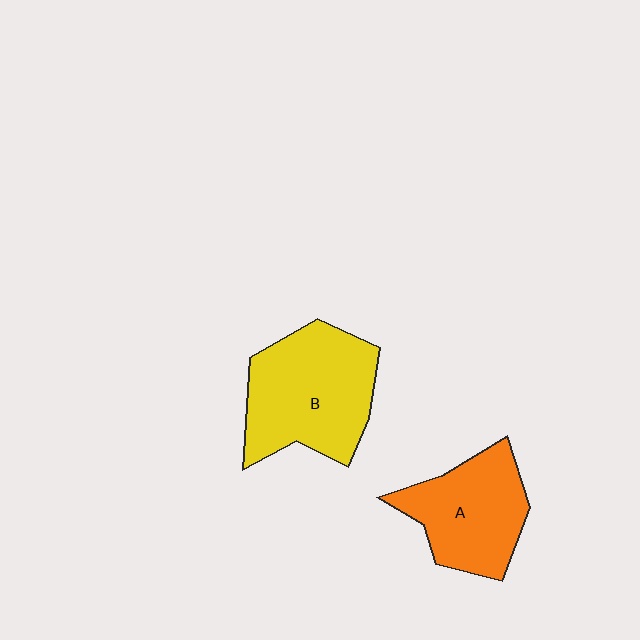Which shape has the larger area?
Shape B (yellow).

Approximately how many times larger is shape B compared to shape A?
Approximately 1.3 times.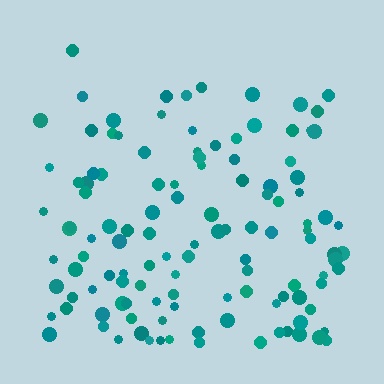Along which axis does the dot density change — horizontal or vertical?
Vertical.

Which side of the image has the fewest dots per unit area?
The top.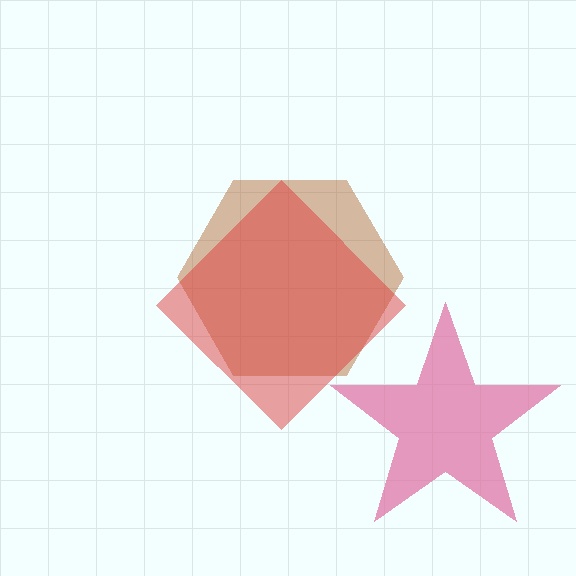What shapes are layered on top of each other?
The layered shapes are: a brown hexagon, a red diamond, a pink star.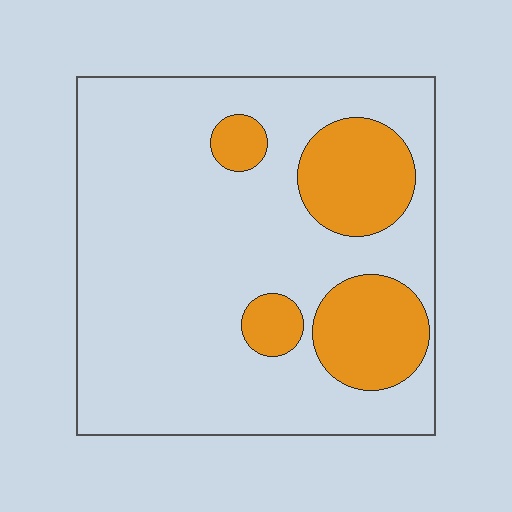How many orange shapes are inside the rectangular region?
4.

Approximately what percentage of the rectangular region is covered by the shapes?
Approximately 20%.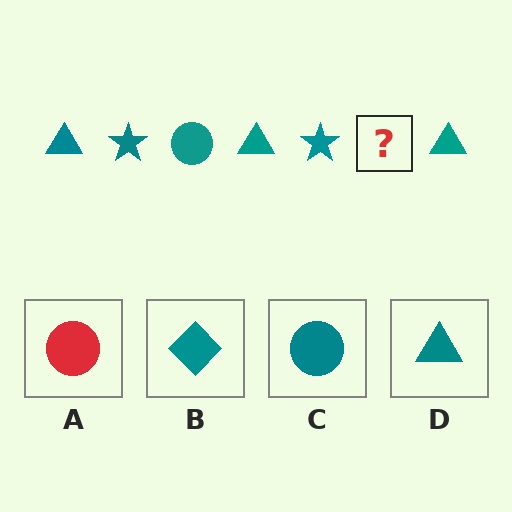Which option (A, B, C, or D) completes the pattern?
C.